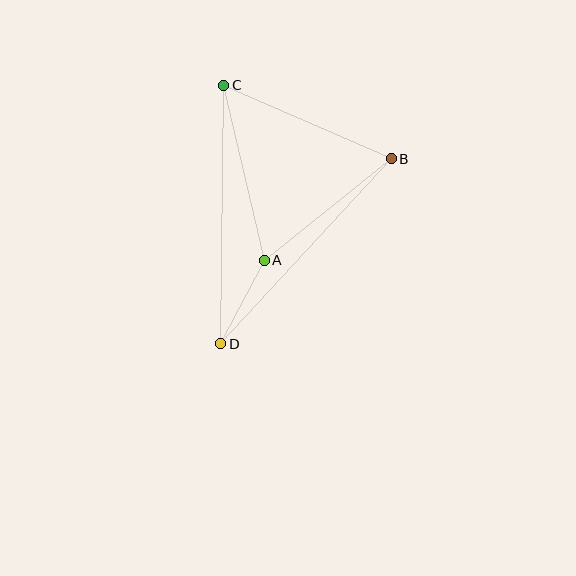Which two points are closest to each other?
Points A and D are closest to each other.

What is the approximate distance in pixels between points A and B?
The distance between A and B is approximately 163 pixels.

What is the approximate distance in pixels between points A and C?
The distance between A and C is approximately 180 pixels.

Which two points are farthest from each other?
Points C and D are farthest from each other.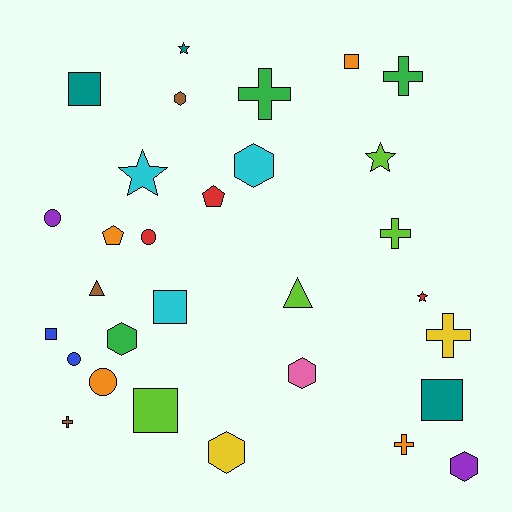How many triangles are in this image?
There are 2 triangles.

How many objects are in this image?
There are 30 objects.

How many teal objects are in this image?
There are 3 teal objects.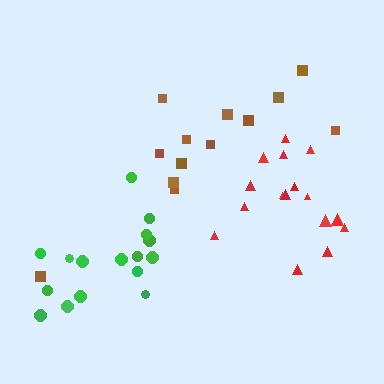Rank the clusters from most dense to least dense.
red, green, brown.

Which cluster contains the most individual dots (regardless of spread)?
Red (16).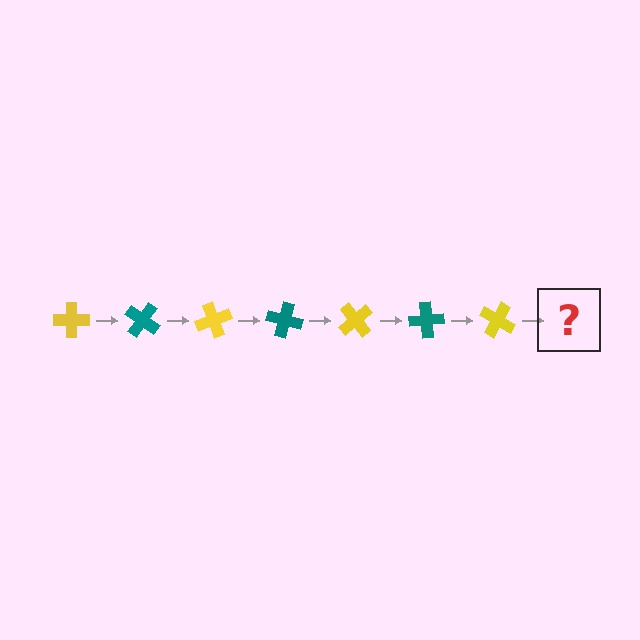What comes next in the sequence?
The next element should be a teal cross, rotated 245 degrees from the start.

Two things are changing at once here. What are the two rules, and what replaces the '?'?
The two rules are that it rotates 35 degrees each step and the color cycles through yellow and teal. The '?' should be a teal cross, rotated 245 degrees from the start.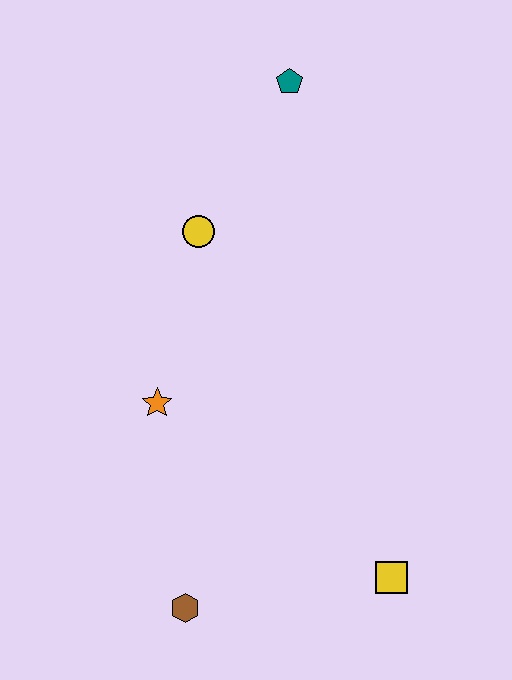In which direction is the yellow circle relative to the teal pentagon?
The yellow circle is below the teal pentagon.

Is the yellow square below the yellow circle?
Yes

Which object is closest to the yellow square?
The brown hexagon is closest to the yellow square.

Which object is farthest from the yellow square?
The teal pentagon is farthest from the yellow square.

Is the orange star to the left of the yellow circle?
Yes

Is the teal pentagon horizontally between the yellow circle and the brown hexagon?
No